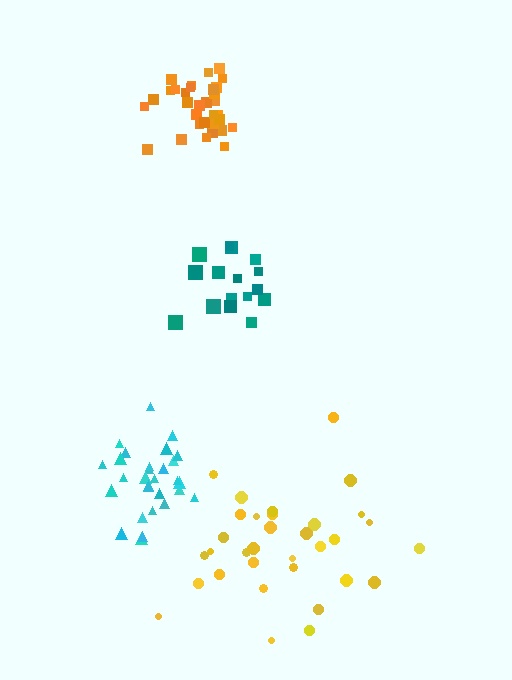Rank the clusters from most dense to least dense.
orange, cyan, teal, yellow.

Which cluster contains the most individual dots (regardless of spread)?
Yellow (33).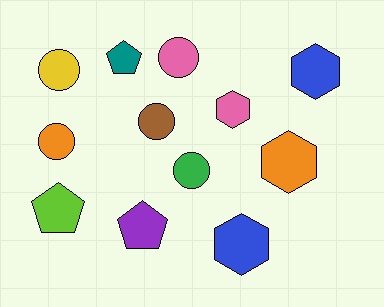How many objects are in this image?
There are 12 objects.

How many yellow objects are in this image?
There is 1 yellow object.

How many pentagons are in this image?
There are 3 pentagons.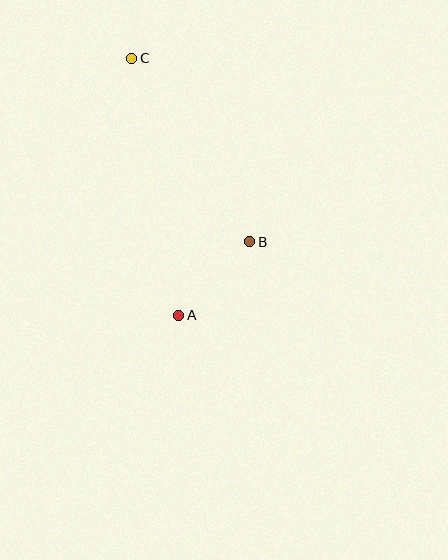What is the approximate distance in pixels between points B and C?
The distance between B and C is approximately 218 pixels.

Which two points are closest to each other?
Points A and B are closest to each other.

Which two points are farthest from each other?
Points A and C are farthest from each other.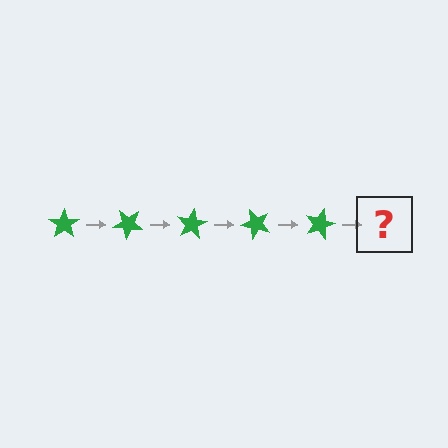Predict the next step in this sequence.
The next step is a green star rotated 200 degrees.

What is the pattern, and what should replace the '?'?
The pattern is that the star rotates 40 degrees each step. The '?' should be a green star rotated 200 degrees.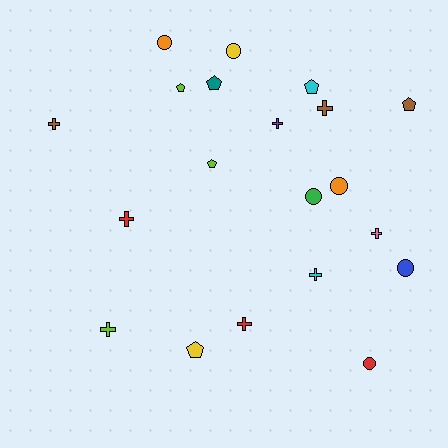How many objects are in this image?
There are 20 objects.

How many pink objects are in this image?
There is 1 pink object.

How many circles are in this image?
There are 6 circles.